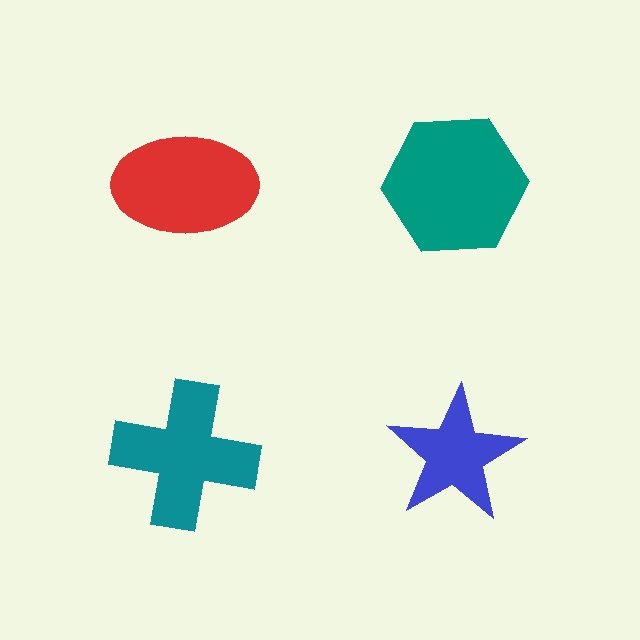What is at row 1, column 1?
A red ellipse.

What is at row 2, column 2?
A blue star.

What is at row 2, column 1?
A teal cross.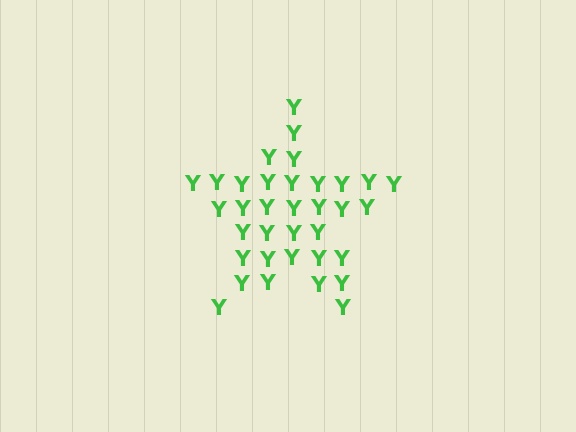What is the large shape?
The large shape is a star.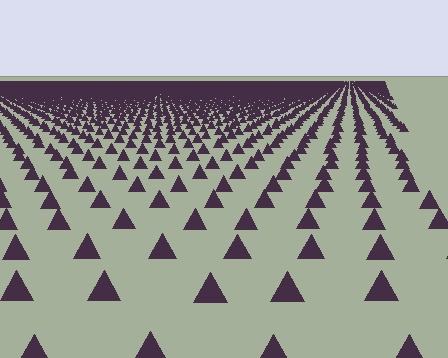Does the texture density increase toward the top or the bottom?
Density increases toward the top.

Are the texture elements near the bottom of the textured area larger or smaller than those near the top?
Larger. Near the bottom, elements are closer to the viewer and appear at a bigger on-screen size.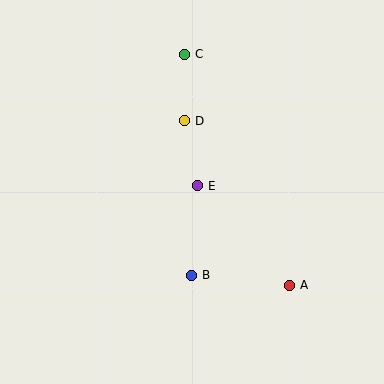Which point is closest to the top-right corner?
Point C is closest to the top-right corner.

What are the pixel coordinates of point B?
Point B is at (192, 275).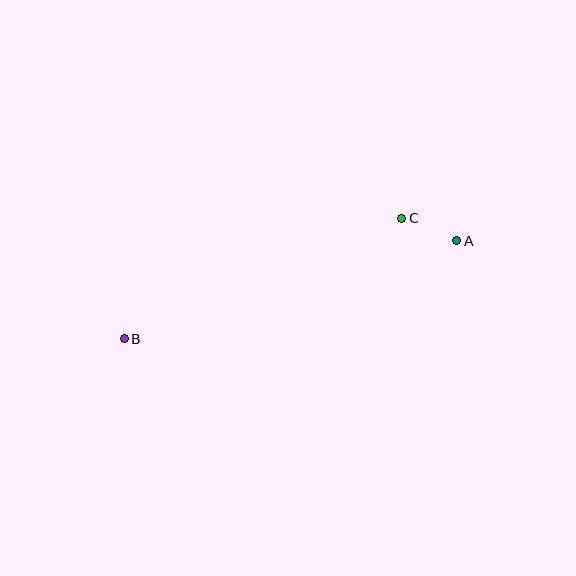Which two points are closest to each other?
Points A and C are closest to each other.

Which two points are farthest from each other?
Points A and B are farthest from each other.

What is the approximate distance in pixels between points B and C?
The distance between B and C is approximately 302 pixels.